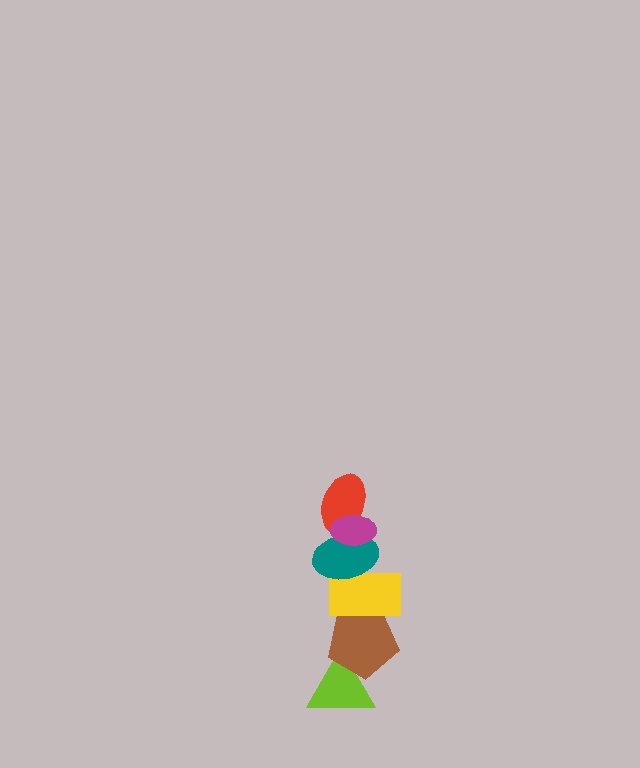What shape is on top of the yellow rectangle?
The teal ellipse is on top of the yellow rectangle.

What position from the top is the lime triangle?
The lime triangle is 6th from the top.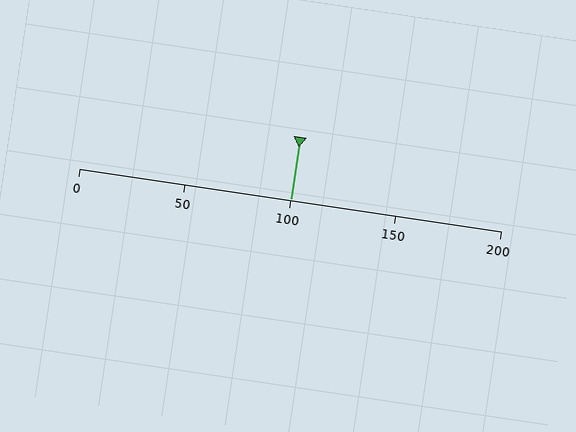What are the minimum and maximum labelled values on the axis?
The axis runs from 0 to 200.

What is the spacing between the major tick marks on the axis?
The major ticks are spaced 50 apart.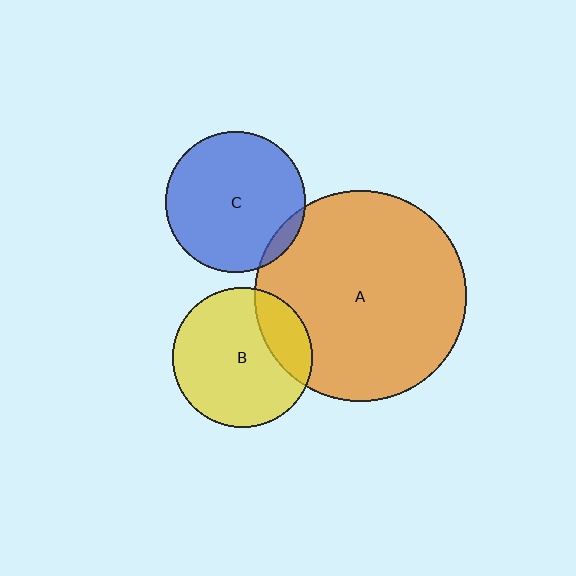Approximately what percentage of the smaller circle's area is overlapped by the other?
Approximately 20%.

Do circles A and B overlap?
Yes.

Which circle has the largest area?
Circle A (orange).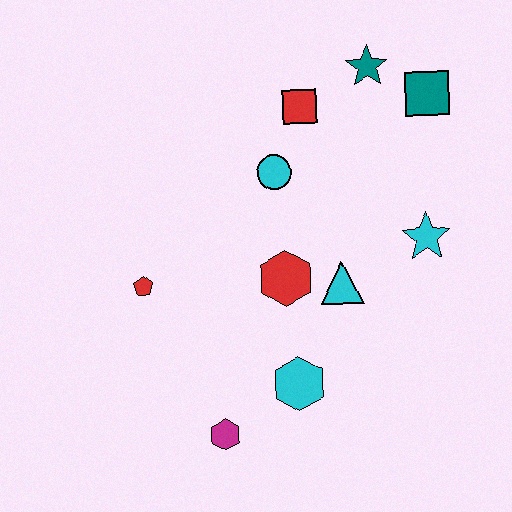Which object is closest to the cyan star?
The cyan triangle is closest to the cyan star.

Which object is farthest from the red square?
The magenta hexagon is farthest from the red square.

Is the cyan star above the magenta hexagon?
Yes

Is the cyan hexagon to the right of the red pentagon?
Yes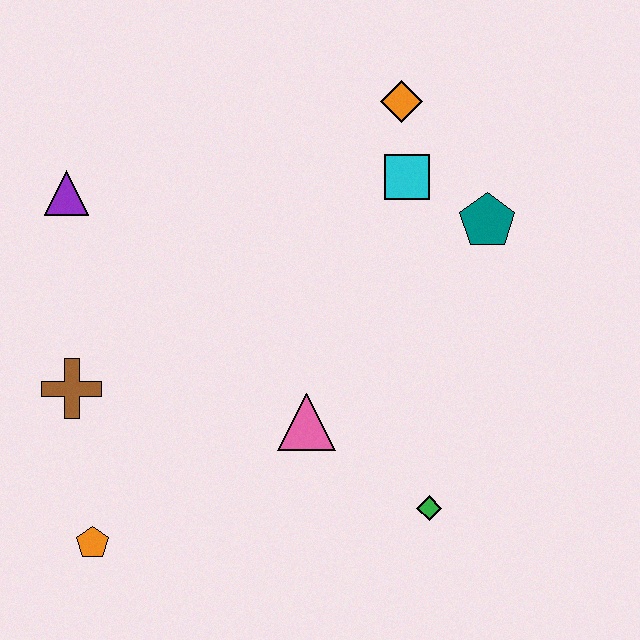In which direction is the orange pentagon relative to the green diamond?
The orange pentagon is to the left of the green diamond.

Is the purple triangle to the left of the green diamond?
Yes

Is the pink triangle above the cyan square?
No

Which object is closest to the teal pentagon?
The cyan square is closest to the teal pentagon.